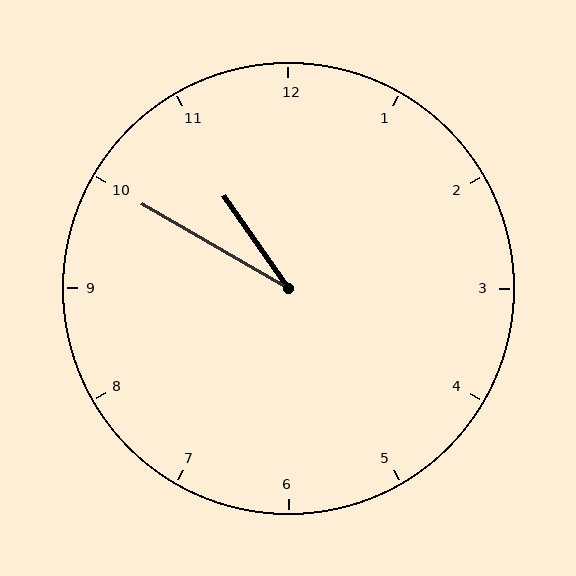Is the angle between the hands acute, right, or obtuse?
It is acute.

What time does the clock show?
10:50.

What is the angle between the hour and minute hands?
Approximately 25 degrees.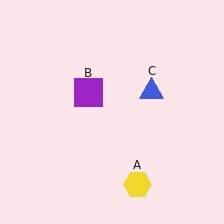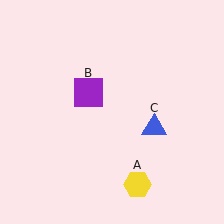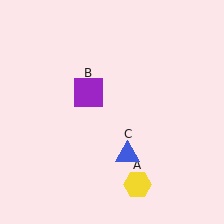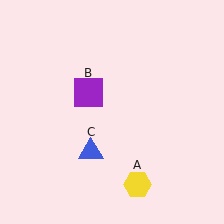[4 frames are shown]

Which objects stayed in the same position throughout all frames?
Yellow hexagon (object A) and purple square (object B) remained stationary.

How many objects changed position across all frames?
1 object changed position: blue triangle (object C).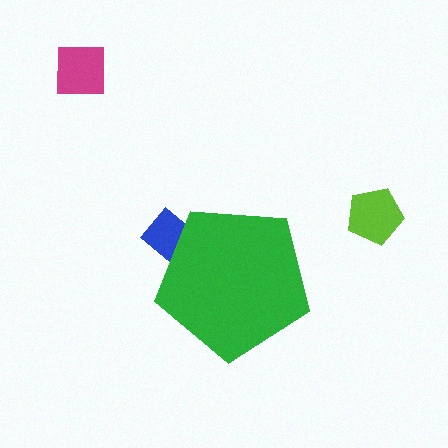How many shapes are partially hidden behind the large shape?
1 shape is partially hidden.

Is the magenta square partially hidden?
No, the magenta square is fully visible.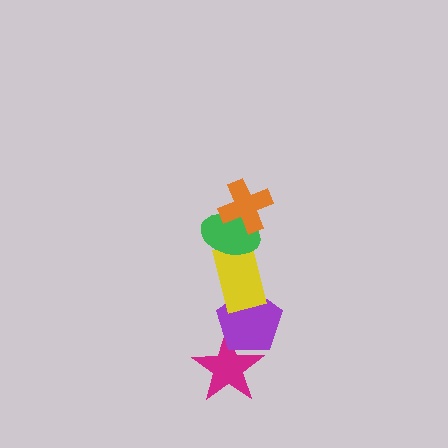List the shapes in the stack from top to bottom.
From top to bottom: the orange cross, the green ellipse, the yellow rectangle, the purple pentagon, the magenta star.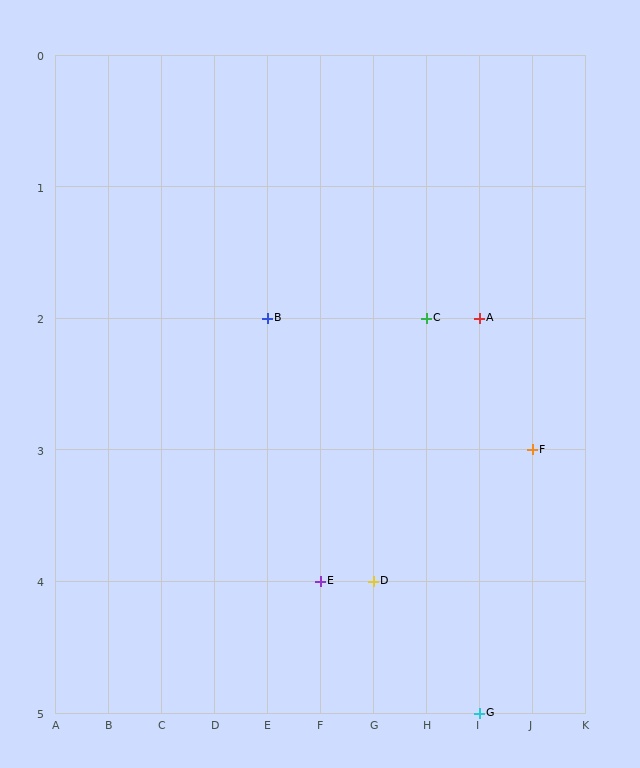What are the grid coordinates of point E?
Point E is at grid coordinates (F, 4).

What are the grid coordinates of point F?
Point F is at grid coordinates (J, 3).